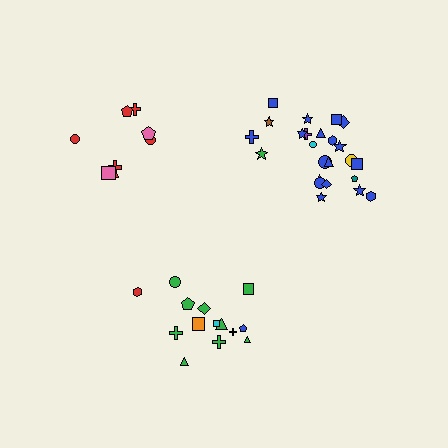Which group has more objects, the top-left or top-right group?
The top-right group.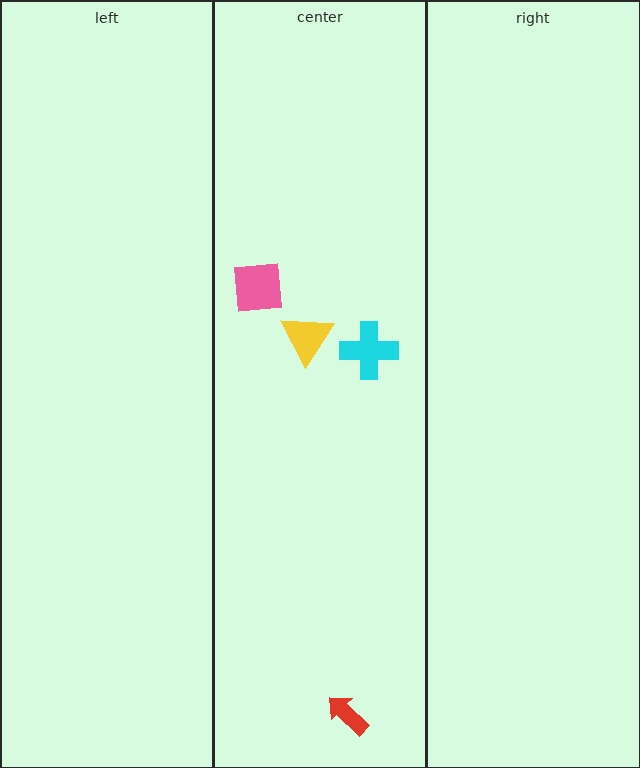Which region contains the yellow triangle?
The center region.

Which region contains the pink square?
The center region.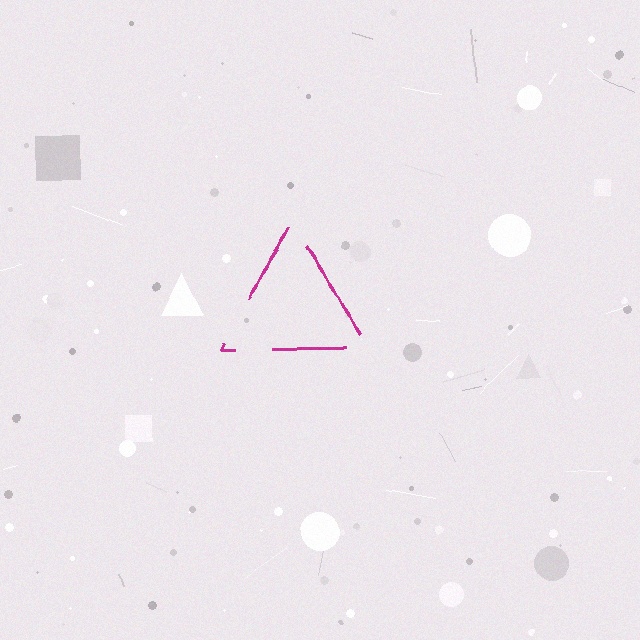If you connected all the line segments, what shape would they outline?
They would outline a triangle.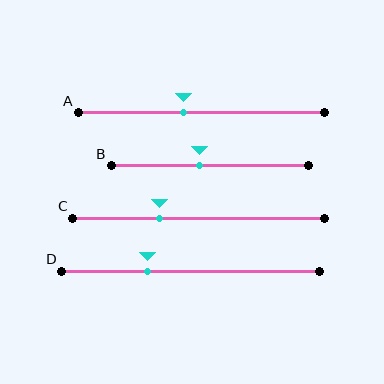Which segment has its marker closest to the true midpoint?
Segment B has its marker closest to the true midpoint.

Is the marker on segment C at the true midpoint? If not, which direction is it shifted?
No, the marker on segment C is shifted to the left by about 15% of the segment length.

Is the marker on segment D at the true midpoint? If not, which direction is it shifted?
No, the marker on segment D is shifted to the left by about 17% of the segment length.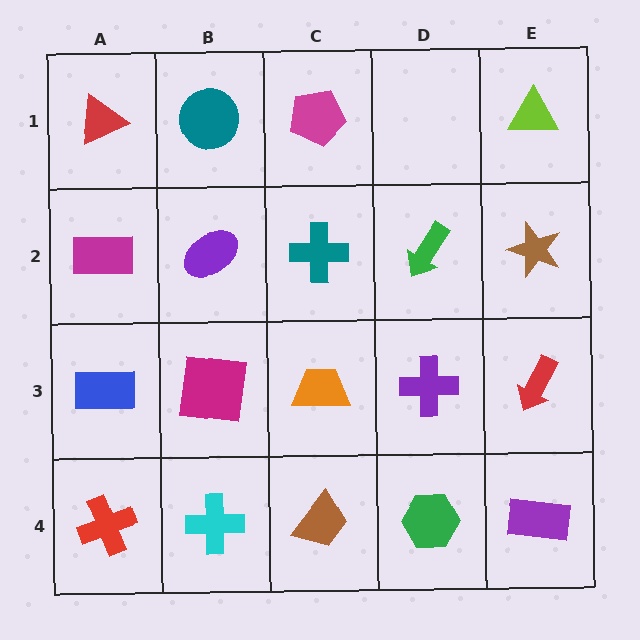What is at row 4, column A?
A red cross.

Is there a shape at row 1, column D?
No, that cell is empty.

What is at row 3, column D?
A purple cross.